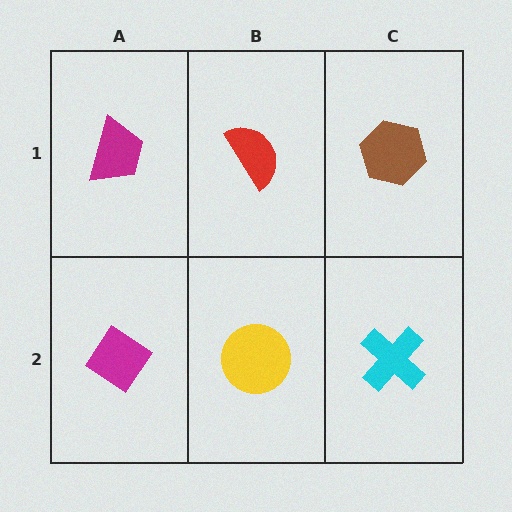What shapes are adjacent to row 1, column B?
A yellow circle (row 2, column B), a magenta trapezoid (row 1, column A), a brown hexagon (row 1, column C).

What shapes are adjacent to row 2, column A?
A magenta trapezoid (row 1, column A), a yellow circle (row 2, column B).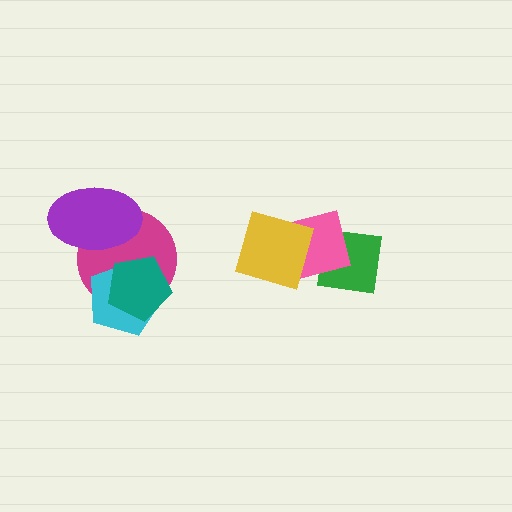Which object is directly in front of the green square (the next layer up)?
The pink square is directly in front of the green square.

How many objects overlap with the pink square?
2 objects overlap with the pink square.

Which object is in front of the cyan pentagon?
The teal pentagon is in front of the cyan pentagon.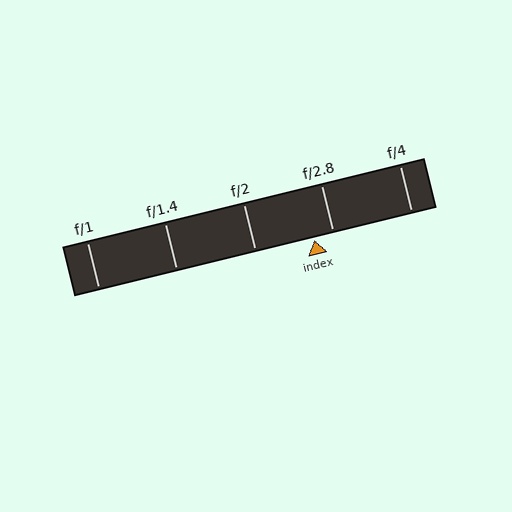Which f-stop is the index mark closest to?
The index mark is closest to f/2.8.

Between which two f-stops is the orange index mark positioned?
The index mark is between f/2 and f/2.8.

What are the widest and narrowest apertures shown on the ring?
The widest aperture shown is f/1 and the narrowest is f/4.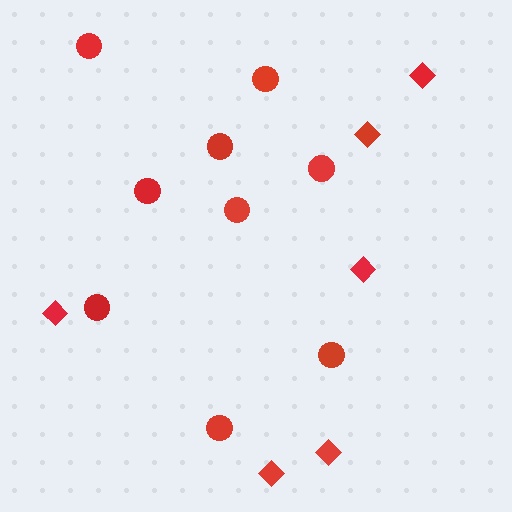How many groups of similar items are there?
There are 2 groups: one group of circles (9) and one group of diamonds (6).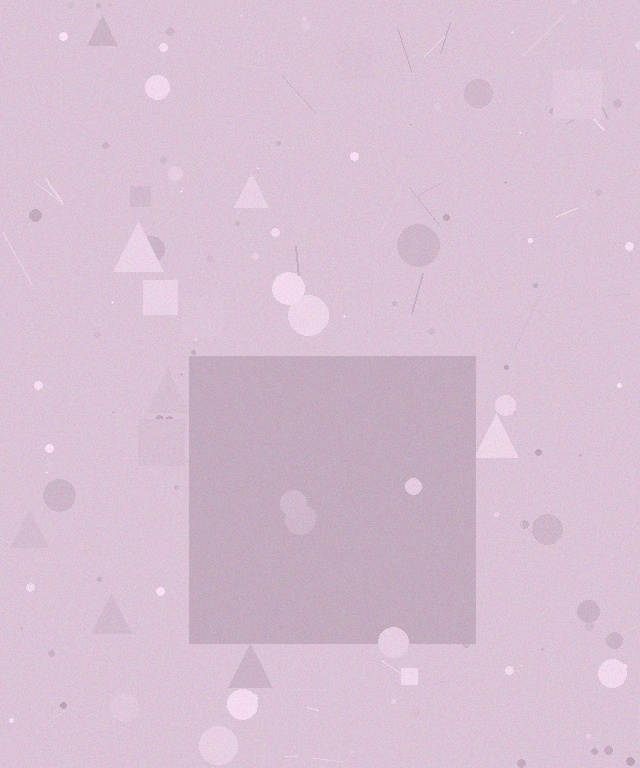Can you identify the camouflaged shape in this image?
The camouflaged shape is a square.